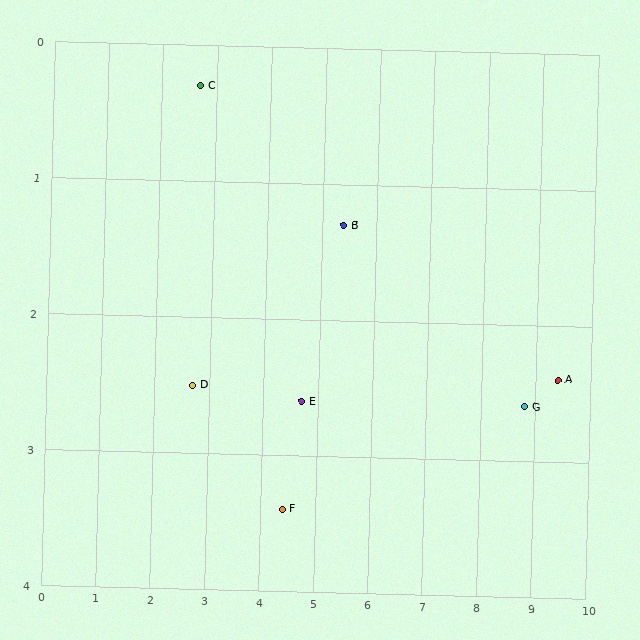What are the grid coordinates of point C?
Point C is at approximately (2.7, 0.3).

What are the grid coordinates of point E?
Point E is at approximately (4.7, 2.6).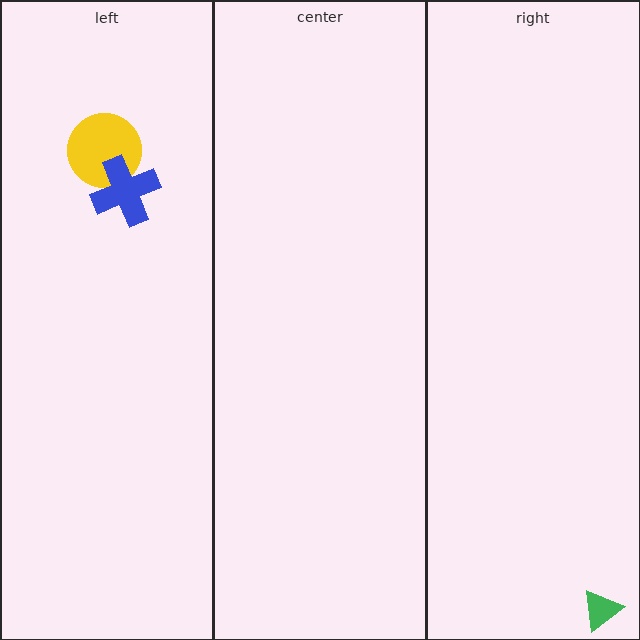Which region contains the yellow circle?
The left region.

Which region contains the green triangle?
The right region.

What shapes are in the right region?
The green triangle.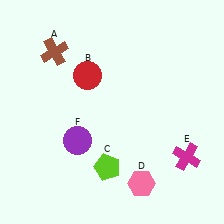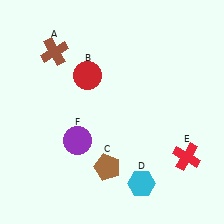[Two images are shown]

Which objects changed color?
C changed from lime to brown. D changed from pink to cyan. E changed from magenta to red.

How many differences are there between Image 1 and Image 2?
There are 3 differences between the two images.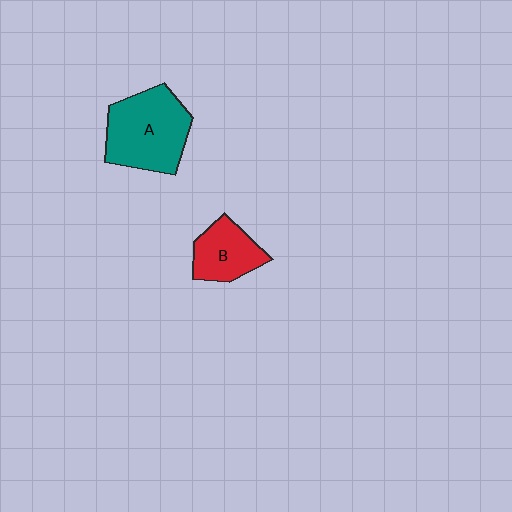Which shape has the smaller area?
Shape B (red).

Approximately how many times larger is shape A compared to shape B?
Approximately 1.7 times.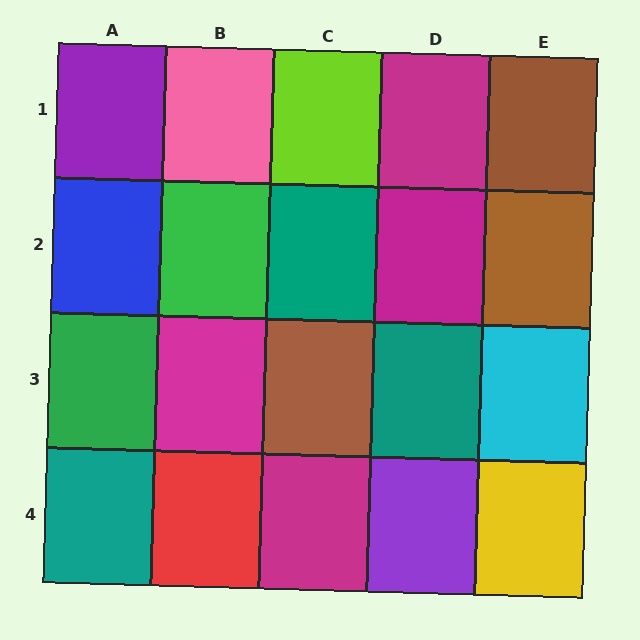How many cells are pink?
1 cell is pink.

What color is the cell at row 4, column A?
Teal.